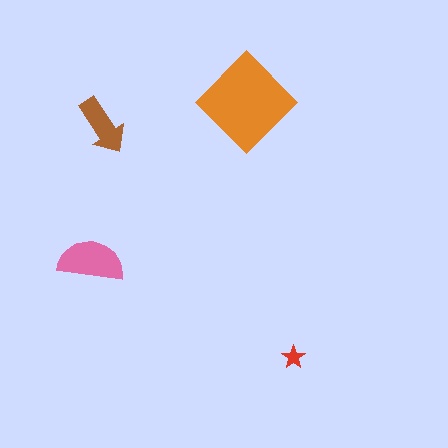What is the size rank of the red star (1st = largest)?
4th.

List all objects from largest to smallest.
The orange diamond, the pink semicircle, the brown arrow, the red star.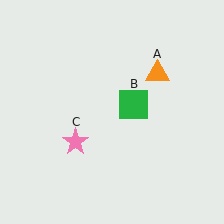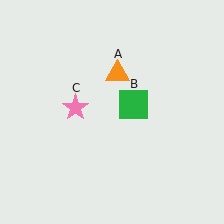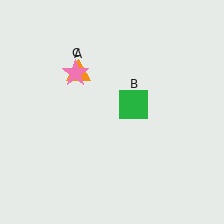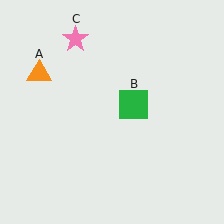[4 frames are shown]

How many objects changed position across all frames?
2 objects changed position: orange triangle (object A), pink star (object C).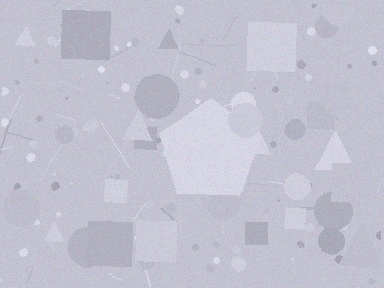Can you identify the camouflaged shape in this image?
The camouflaged shape is a pentagon.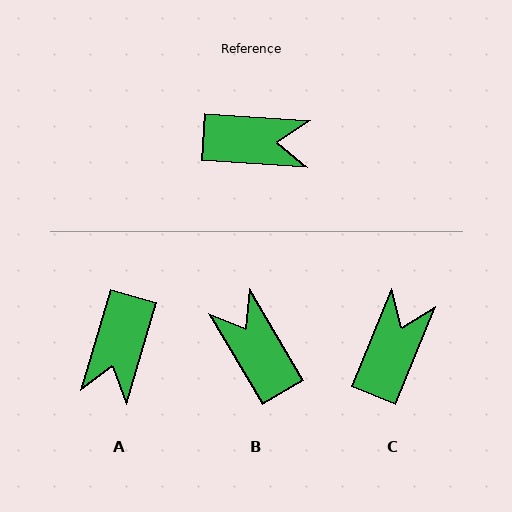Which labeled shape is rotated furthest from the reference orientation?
B, about 124 degrees away.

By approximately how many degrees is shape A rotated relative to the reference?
Approximately 103 degrees clockwise.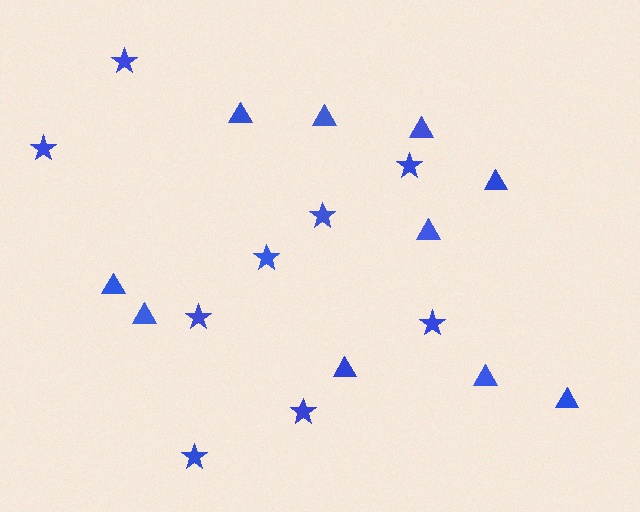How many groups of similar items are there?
There are 2 groups: one group of stars (9) and one group of triangles (10).